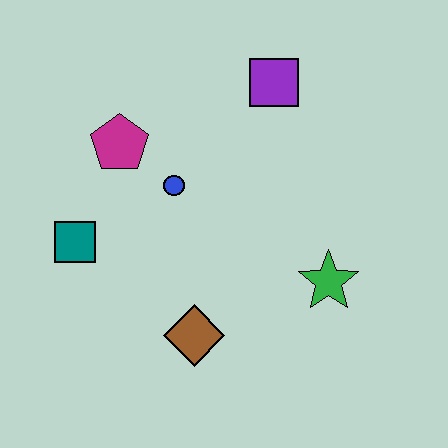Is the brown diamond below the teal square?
Yes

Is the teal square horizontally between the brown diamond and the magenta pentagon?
No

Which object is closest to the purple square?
The blue circle is closest to the purple square.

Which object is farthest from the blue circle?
The green star is farthest from the blue circle.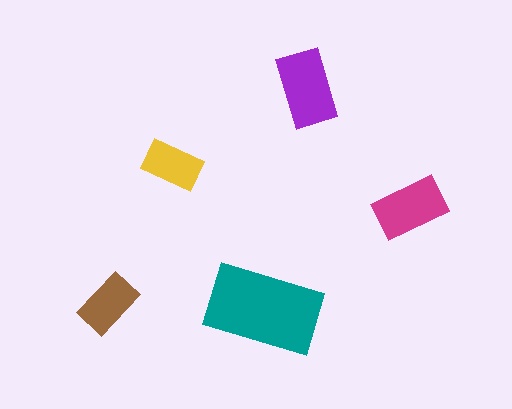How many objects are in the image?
There are 5 objects in the image.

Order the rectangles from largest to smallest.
the teal one, the purple one, the magenta one, the brown one, the yellow one.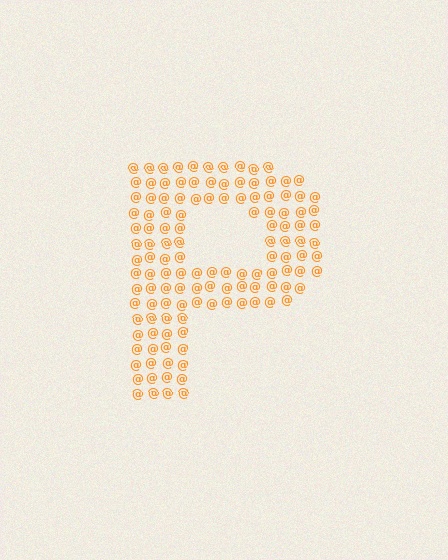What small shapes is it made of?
It is made of small at signs.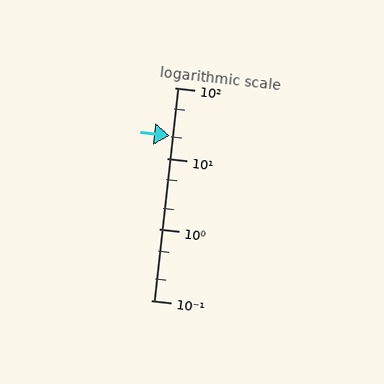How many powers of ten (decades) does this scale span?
The scale spans 3 decades, from 0.1 to 100.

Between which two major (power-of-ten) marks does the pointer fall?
The pointer is between 10 and 100.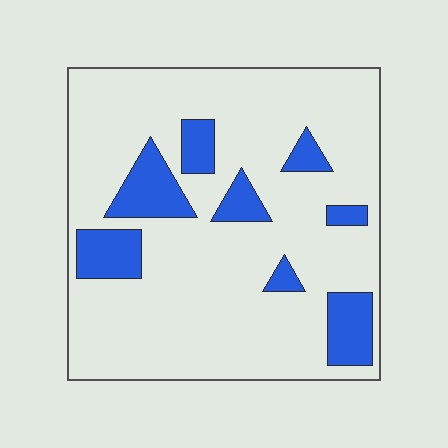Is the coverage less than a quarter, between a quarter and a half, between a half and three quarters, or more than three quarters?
Less than a quarter.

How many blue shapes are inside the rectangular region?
8.